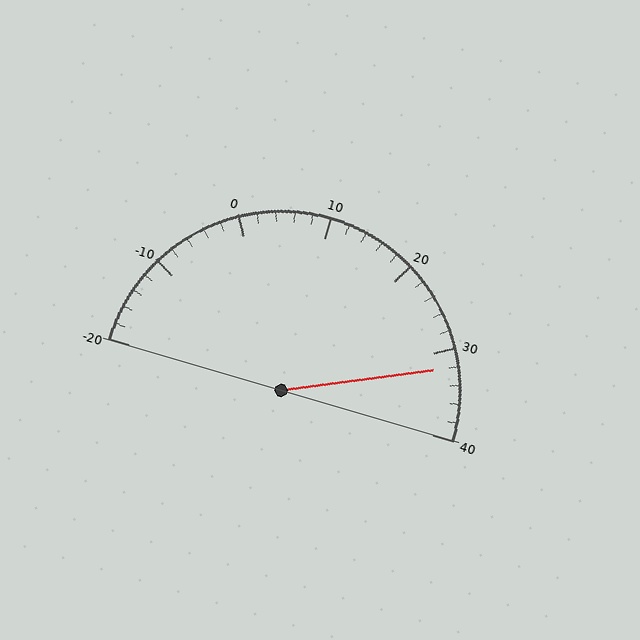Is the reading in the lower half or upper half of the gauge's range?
The reading is in the upper half of the range (-20 to 40).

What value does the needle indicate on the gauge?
The needle indicates approximately 32.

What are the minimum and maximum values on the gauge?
The gauge ranges from -20 to 40.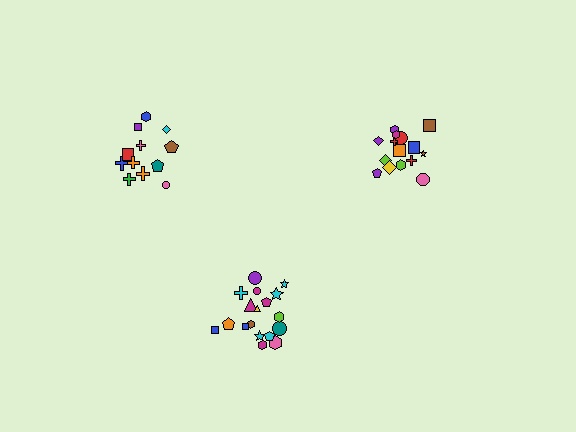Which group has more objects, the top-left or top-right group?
The top-right group.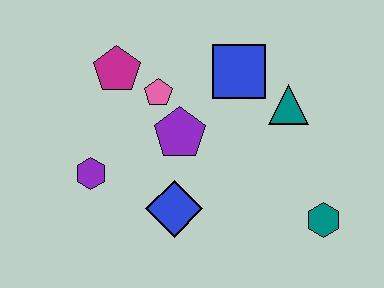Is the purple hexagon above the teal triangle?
No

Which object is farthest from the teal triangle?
The purple hexagon is farthest from the teal triangle.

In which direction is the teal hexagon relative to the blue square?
The teal hexagon is below the blue square.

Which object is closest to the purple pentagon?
The pink pentagon is closest to the purple pentagon.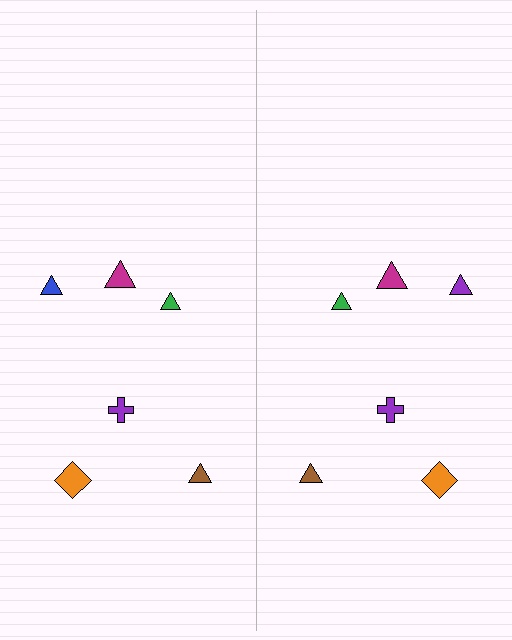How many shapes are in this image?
There are 12 shapes in this image.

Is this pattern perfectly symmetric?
No, the pattern is not perfectly symmetric. The purple triangle on the right side breaks the symmetry — its mirror counterpart is blue.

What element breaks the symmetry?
The purple triangle on the right side breaks the symmetry — its mirror counterpart is blue.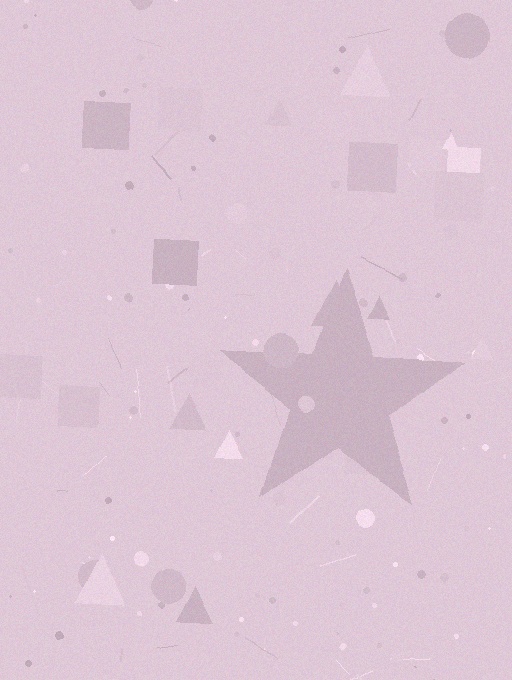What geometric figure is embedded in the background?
A star is embedded in the background.